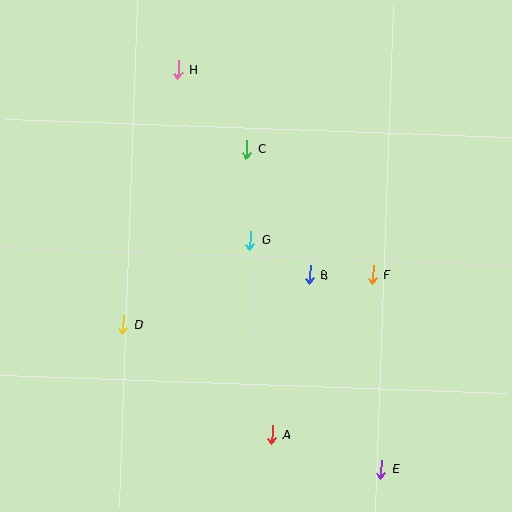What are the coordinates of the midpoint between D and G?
The midpoint between D and G is at (187, 282).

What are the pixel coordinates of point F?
Point F is at (373, 274).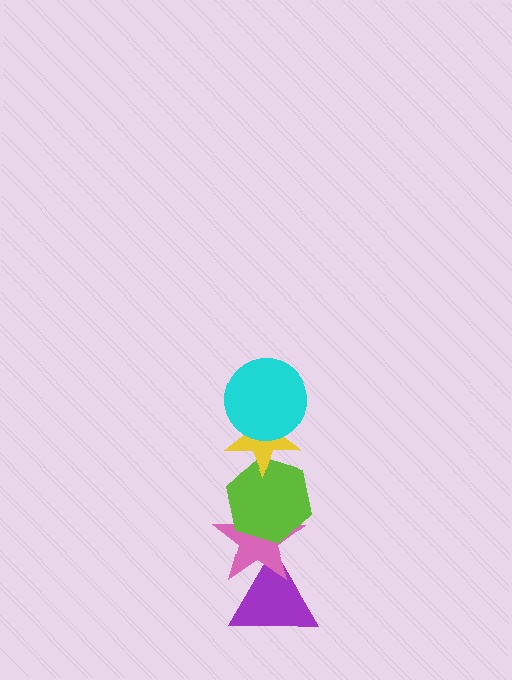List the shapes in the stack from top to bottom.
From top to bottom: the cyan circle, the yellow star, the lime hexagon, the pink star, the purple triangle.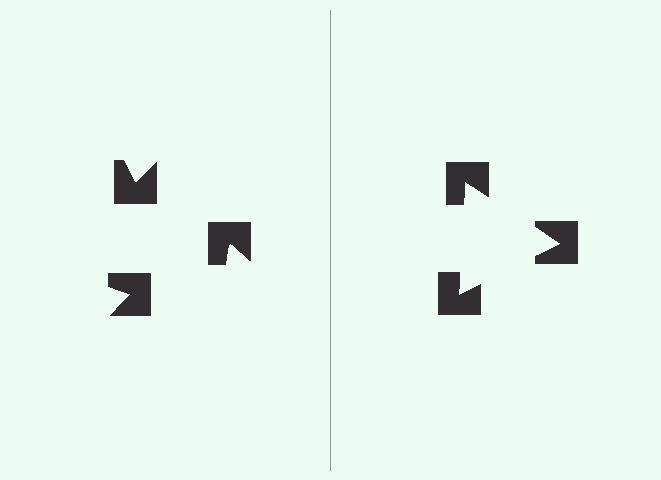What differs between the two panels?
The notched squares are positioned identically on both sides; only the wedge orientations differ. On the right they align to a triangle; on the left they are misaligned.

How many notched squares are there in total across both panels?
6 — 3 on each side.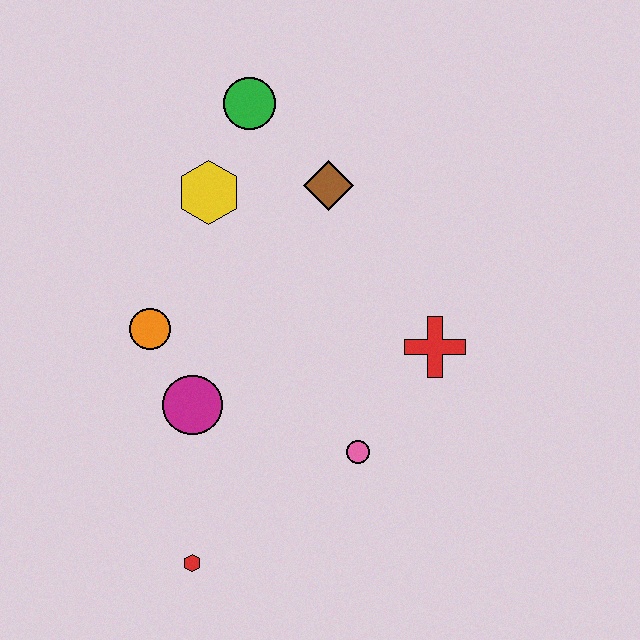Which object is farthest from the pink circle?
The green circle is farthest from the pink circle.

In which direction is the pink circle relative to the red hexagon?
The pink circle is to the right of the red hexagon.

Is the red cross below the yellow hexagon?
Yes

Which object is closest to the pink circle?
The red cross is closest to the pink circle.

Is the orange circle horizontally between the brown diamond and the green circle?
No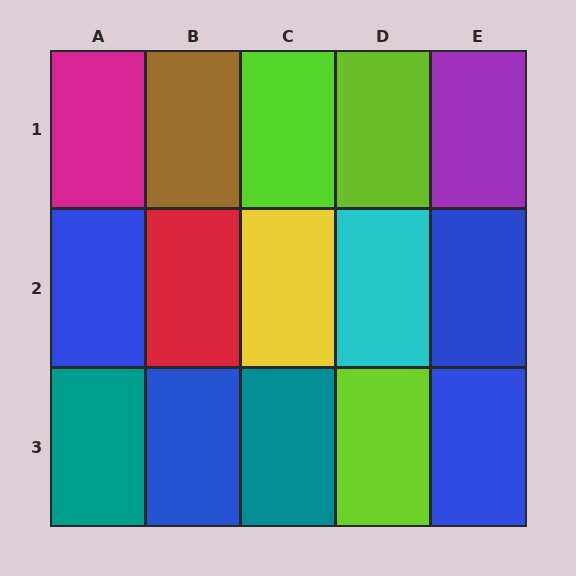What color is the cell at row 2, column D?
Cyan.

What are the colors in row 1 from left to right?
Magenta, brown, lime, lime, purple.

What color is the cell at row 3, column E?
Blue.